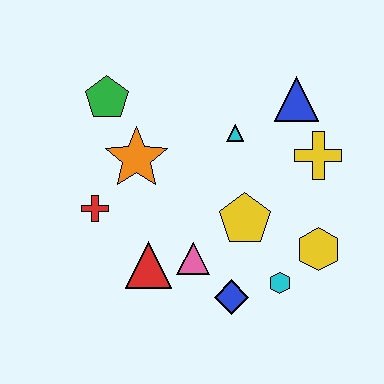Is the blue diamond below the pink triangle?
Yes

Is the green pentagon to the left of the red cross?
No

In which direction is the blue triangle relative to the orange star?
The blue triangle is to the right of the orange star.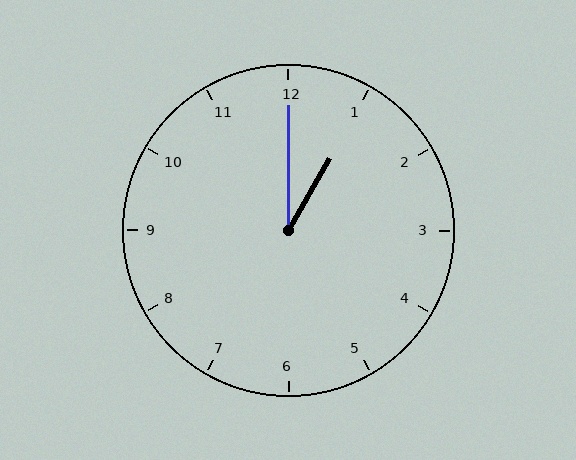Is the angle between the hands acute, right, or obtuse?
It is acute.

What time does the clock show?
1:00.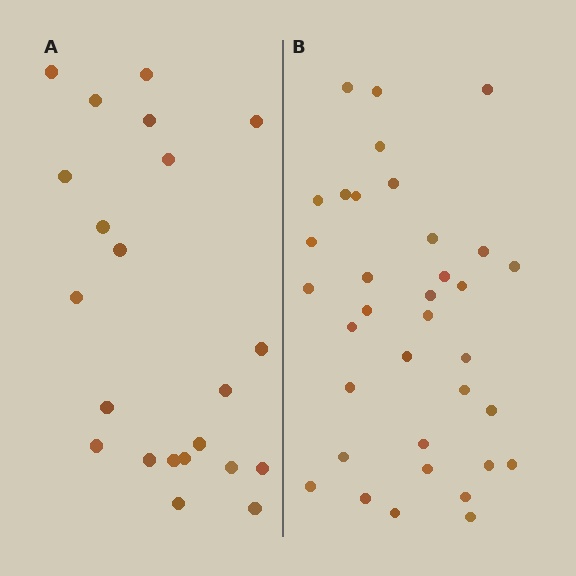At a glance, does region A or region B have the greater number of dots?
Region B (the right region) has more dots.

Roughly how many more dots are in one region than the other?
Region B has approximately 15 more dots than region A.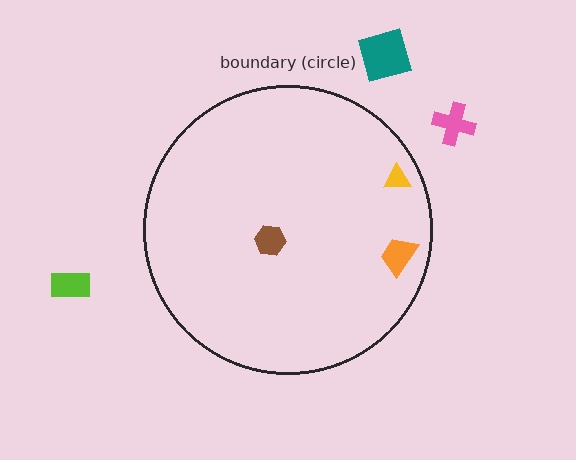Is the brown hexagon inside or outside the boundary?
Inside.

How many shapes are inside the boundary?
3 inside, 3 outside.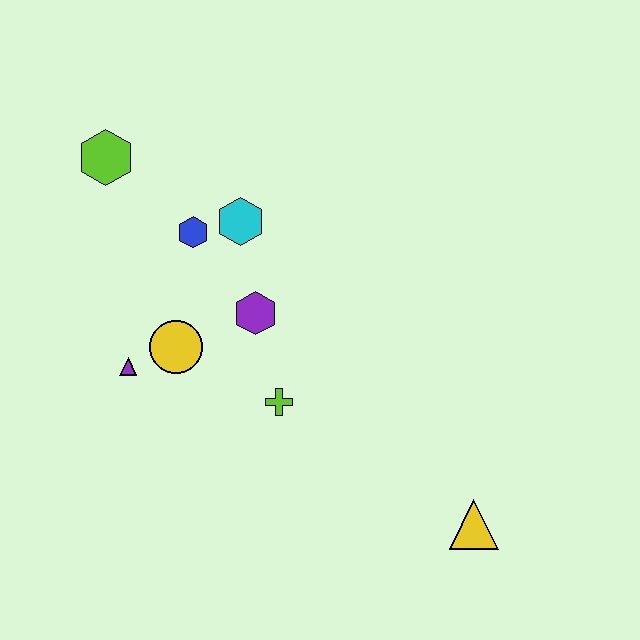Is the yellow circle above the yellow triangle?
Yes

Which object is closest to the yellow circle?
The purple triangle is closest to the yellow circle.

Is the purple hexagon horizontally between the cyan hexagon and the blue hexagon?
No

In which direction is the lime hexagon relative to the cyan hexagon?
The lime hexagon is to the left of the cyan hexagon.